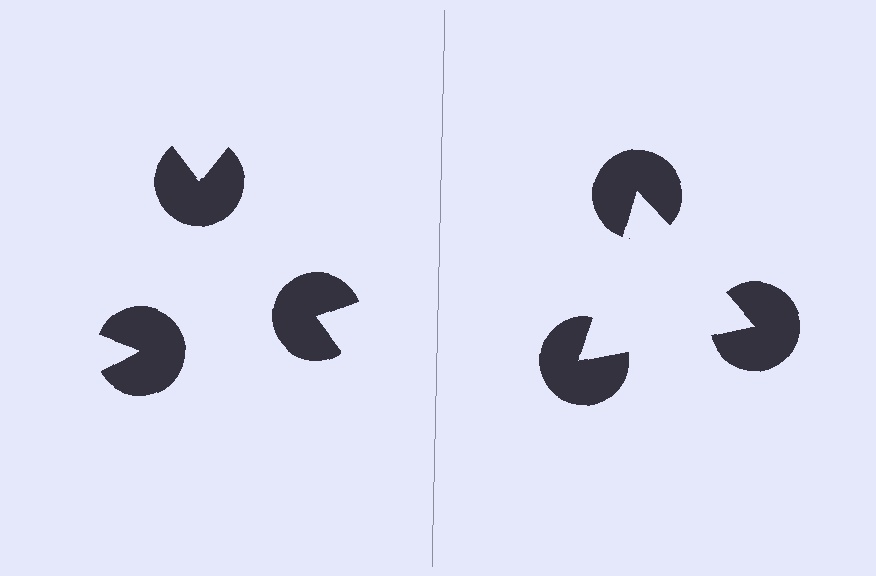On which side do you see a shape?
An illusory triangle appears on the right side. On the left side the wedge cuts are rotated, so no coherent shape forms.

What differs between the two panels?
The pac-man discs are positioned identically on both sides; only the wedge orientations differ. On the right they align to a triangle; on the left they are misaligned.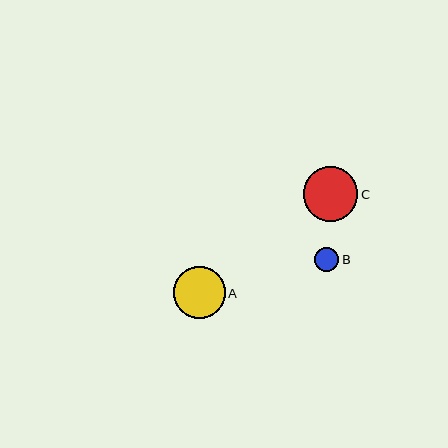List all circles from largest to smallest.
From largest to smallest: C, A, B.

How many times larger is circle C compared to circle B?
Circle C is approximately 2.3 times the size of circle B.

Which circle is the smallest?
Circle B is the smallest with a size of approximately 24 pixels.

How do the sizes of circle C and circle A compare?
Circle C and circle A are approximately the same size.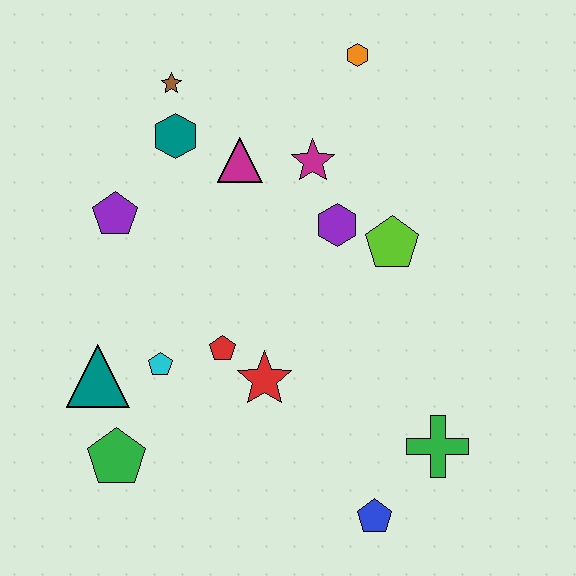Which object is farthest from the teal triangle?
The orange hexagon is farthest from the teal triangle.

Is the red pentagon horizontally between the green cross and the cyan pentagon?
Yes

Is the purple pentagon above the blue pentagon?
Yes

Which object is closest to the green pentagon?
The teal triangle is closest to the green pentagon.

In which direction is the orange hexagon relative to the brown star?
The orange hexagon is to the right of the brown star.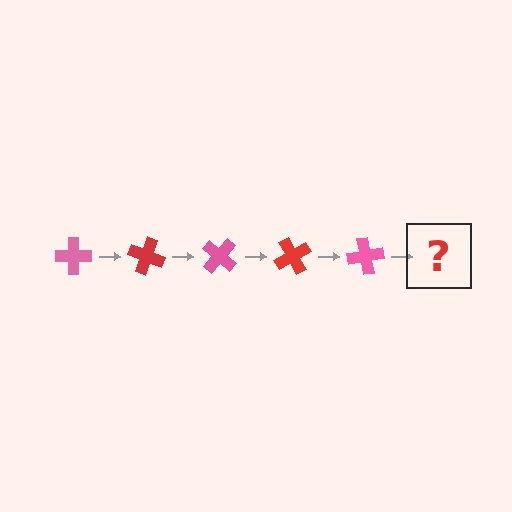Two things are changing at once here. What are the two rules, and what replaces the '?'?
The two rules are that it rotates 20 degrees each step and the color cycles through pink and red. The '?' should be a red cross, rotated 100 degrees from the start.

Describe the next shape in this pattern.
It should be a red cross, rotated 100 degrees from the start.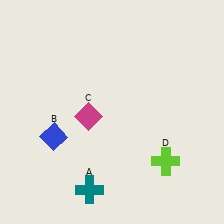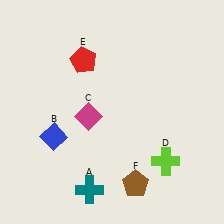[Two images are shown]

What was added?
A red pentagon (E), a brown pentagon (F) were added in Image 2.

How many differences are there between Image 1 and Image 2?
There are 2 differences between the two images.